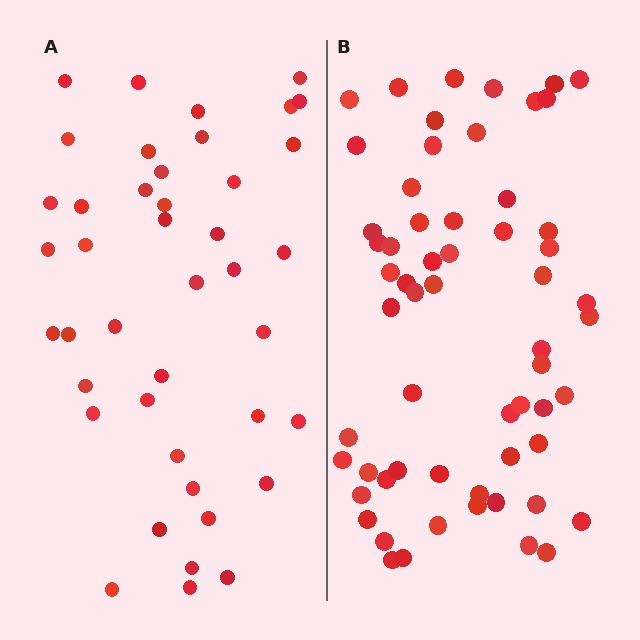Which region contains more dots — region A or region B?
Region B (the right region) has more dots.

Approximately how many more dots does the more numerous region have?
Region B has approximately 20 more dots than region A.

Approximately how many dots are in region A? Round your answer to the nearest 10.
About 40 dots. (The exact count is 42, which rounds to 40.)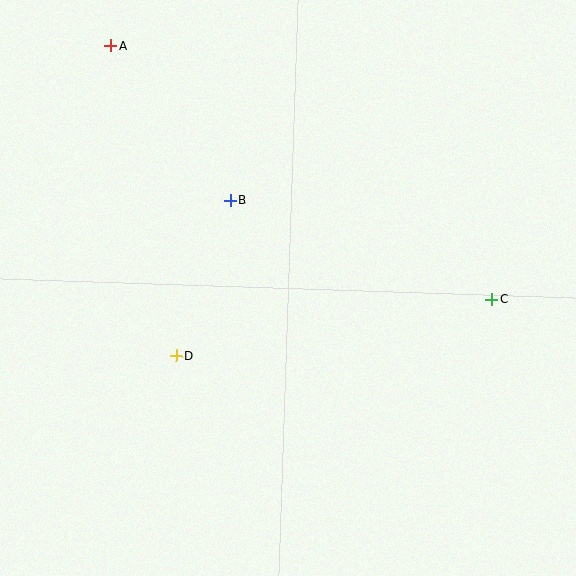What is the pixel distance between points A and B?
The distance between A and B is 195 pixels.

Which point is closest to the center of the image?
Point B at (230, 200) is closest to the center.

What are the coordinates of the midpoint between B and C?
The midpoint between B and C is at (361, 250).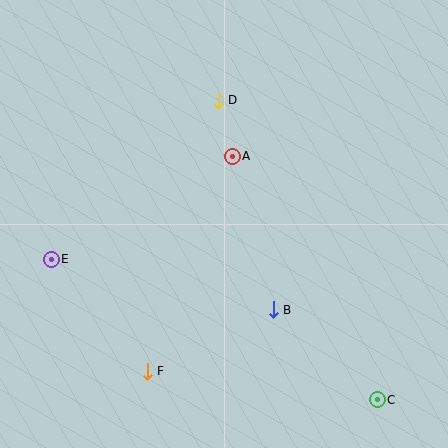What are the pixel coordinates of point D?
Point D is at (218, 100).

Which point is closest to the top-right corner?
Point D is closest to the top-right corner.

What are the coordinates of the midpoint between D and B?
The midpoint between D and B is at (246, 205).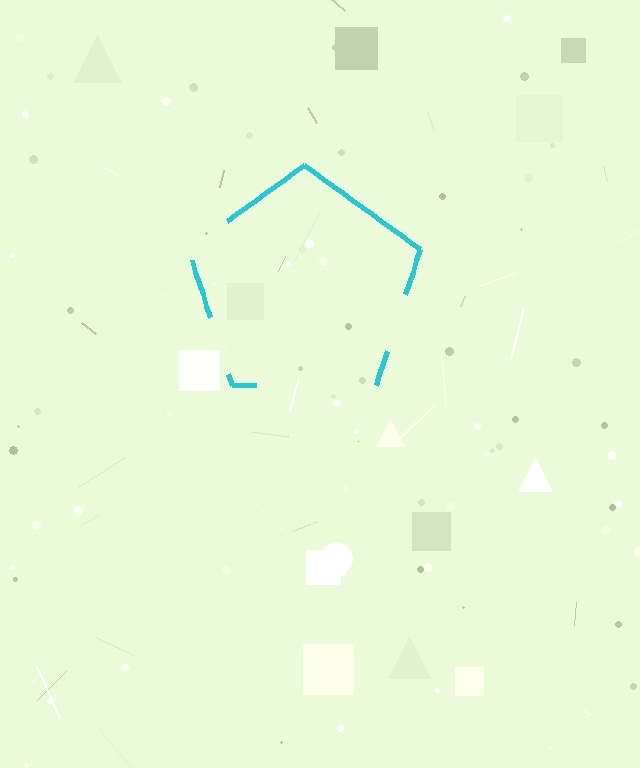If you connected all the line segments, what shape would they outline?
They would outline a pentagon.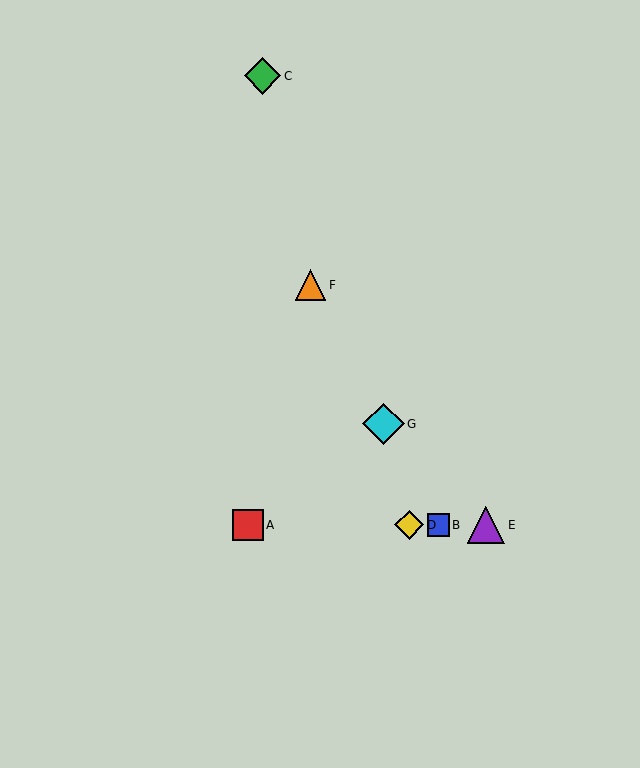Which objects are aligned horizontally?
Objects A, B, D, E are aligned horizontally.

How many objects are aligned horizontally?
4 objects (A, B, D, E) are aligned horizontally.